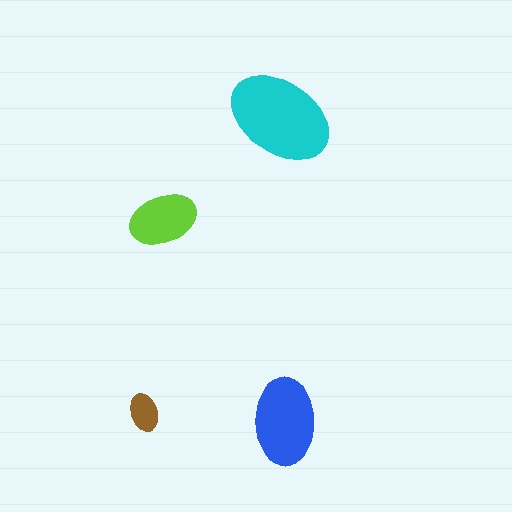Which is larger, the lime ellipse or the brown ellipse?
The lime one.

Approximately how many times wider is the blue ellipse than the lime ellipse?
About 1.5 times wider.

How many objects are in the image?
There are 4 objects in the image.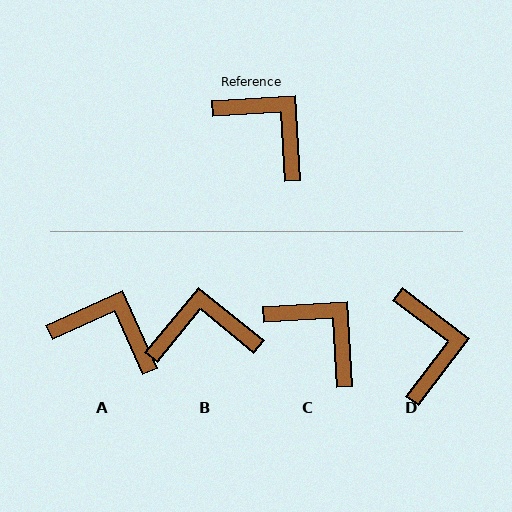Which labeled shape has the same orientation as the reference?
C.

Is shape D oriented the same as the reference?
No, it is off by about 41 degrees.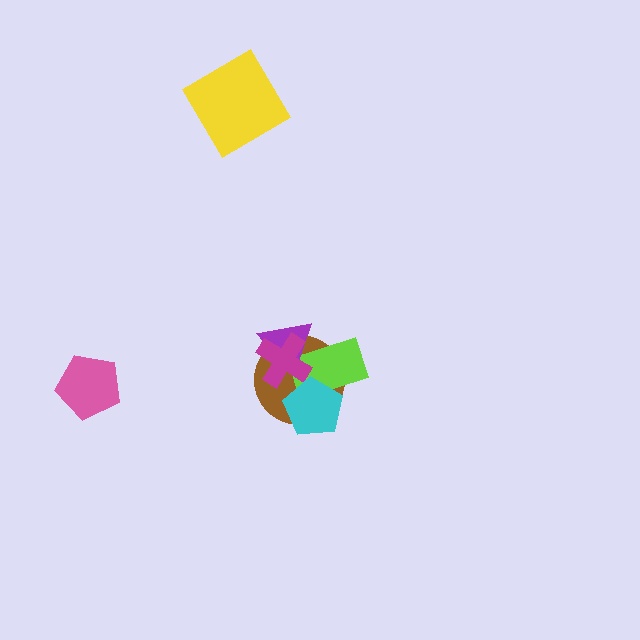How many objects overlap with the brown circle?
4 objects overlap with the brown circle.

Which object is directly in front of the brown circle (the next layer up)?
The lime rectangle is directly in front of the brown circle.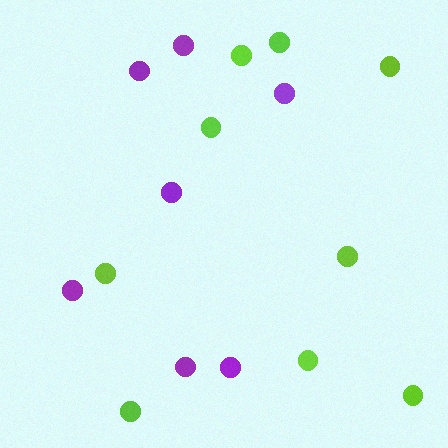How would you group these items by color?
There are 2 groups: one group of purple circles (7) and one group of lime circles (9).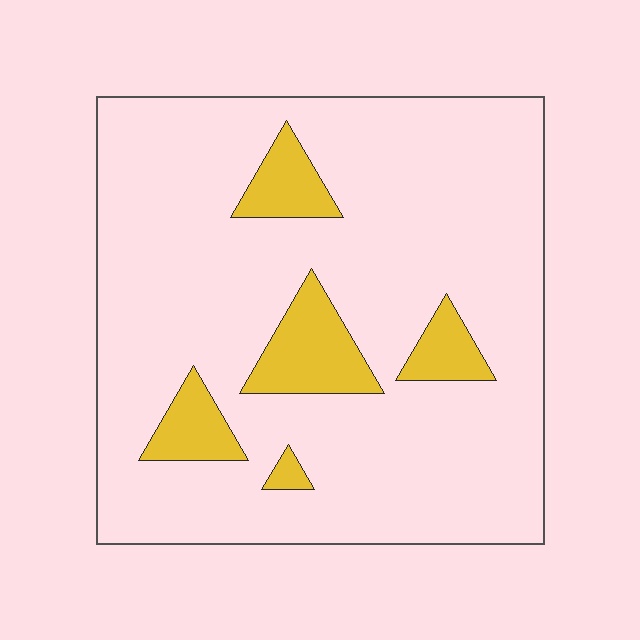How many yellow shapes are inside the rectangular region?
5.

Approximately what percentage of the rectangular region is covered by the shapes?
Approximately 15%.